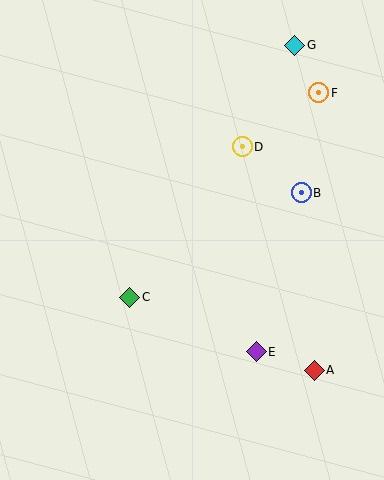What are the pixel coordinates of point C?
Point C is at (130, 297).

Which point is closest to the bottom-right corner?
Point A is closest to the bottom-right corner.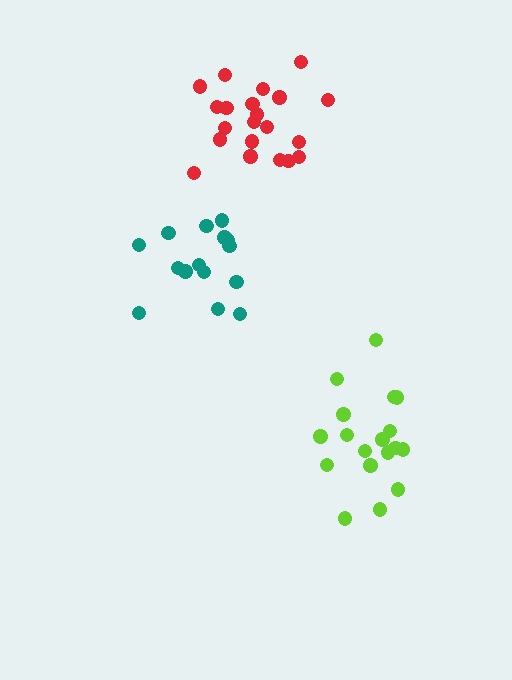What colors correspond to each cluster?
The clusters are colored: teal, red, lime.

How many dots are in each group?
Group 1: 15 dots, Group 2: 21 dots, Group 3: 19 dots (55 total).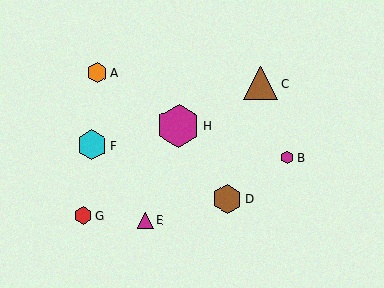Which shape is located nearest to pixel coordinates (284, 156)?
The magenta hexagon (labeled B) at (287, 157) is nearest to that location.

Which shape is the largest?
The magenta hexagon (labeled H) is the largest.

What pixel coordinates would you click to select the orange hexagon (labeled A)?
Click at (97, 73) to select the orange hexagon A.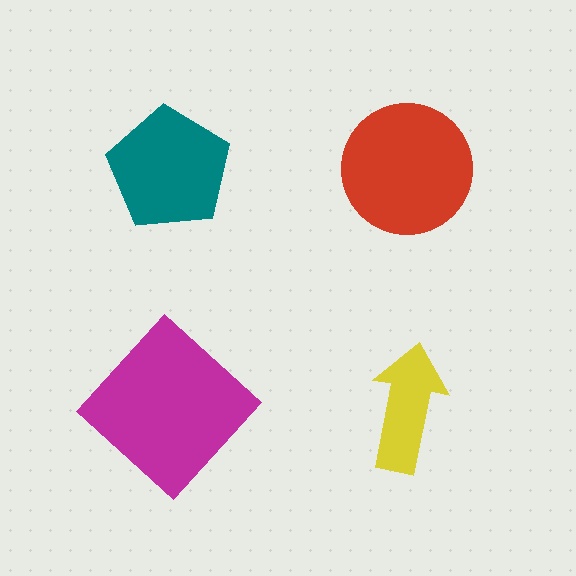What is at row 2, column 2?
A yellow arrow.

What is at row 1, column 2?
A red circle.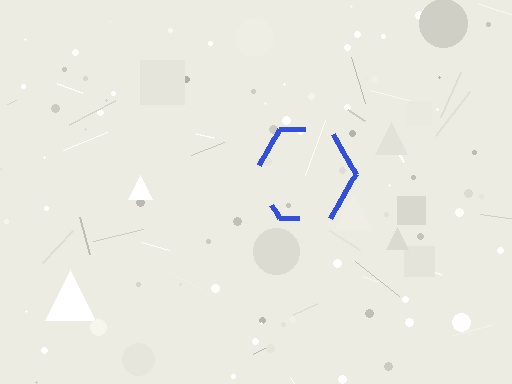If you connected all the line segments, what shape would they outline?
They would outline a hexagon.